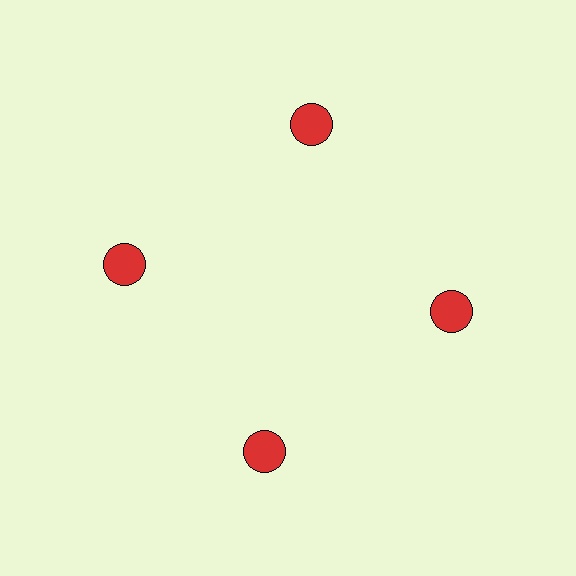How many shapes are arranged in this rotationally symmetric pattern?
There are 4 shapes, arranged in 4 groups of 1.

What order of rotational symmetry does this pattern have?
This pattern has 4-fold rotational symmetry.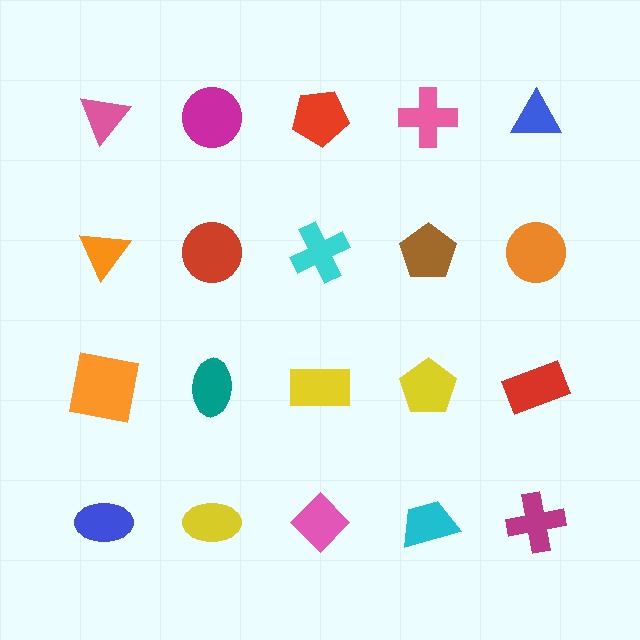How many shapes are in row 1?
5 shapes.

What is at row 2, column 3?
A cyan cross.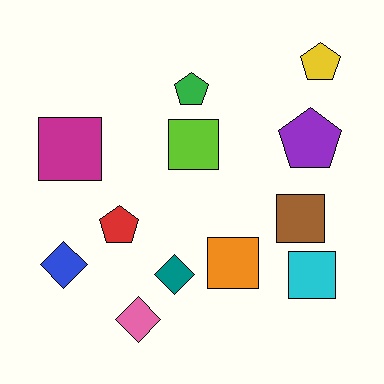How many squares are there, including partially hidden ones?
There are 5 squares.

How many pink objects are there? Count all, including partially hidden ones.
There is 1 pink object.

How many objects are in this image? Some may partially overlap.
There are 12 objects.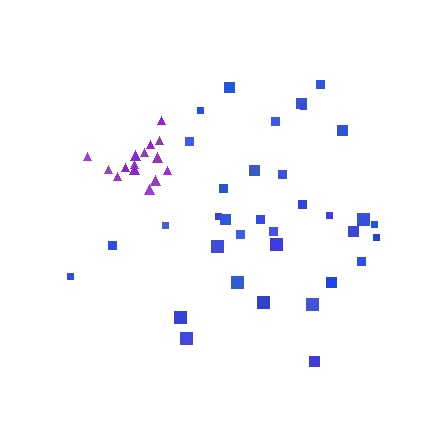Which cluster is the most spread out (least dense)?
Blue.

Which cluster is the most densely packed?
Purple.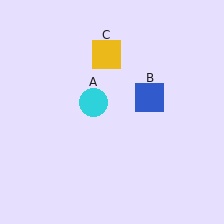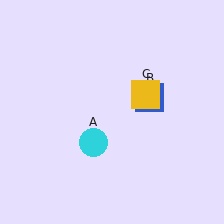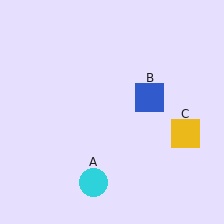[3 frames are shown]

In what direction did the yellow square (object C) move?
The yellow square (object C) moved down and to the right.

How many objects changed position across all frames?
2 objects changed position: cyan circle (object A), yellow square (object C).